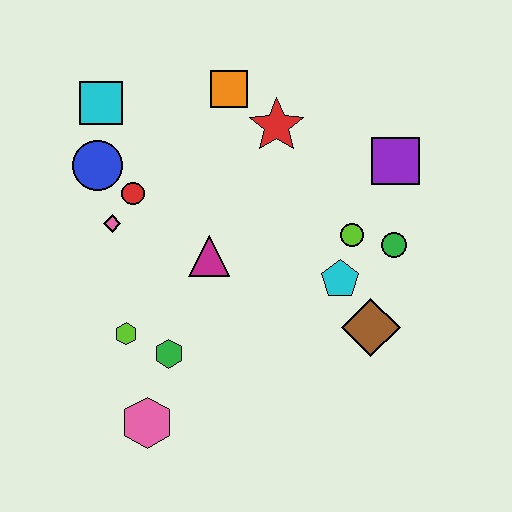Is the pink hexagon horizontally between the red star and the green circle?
No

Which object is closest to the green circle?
The lime circle is closest to the green circle.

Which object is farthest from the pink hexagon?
The purple square is farthest from the pink hexagon.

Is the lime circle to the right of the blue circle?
Yes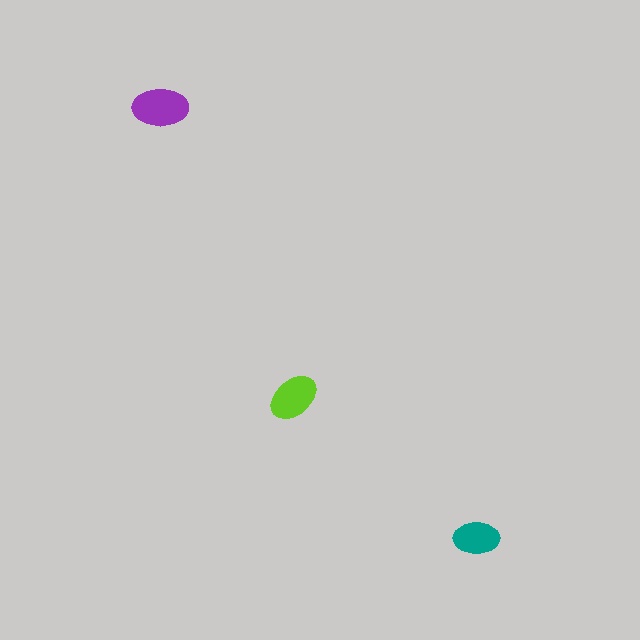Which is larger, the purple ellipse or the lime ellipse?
The purple one.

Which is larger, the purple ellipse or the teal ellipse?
The purple one.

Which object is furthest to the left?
The purple ellipse is leftmost.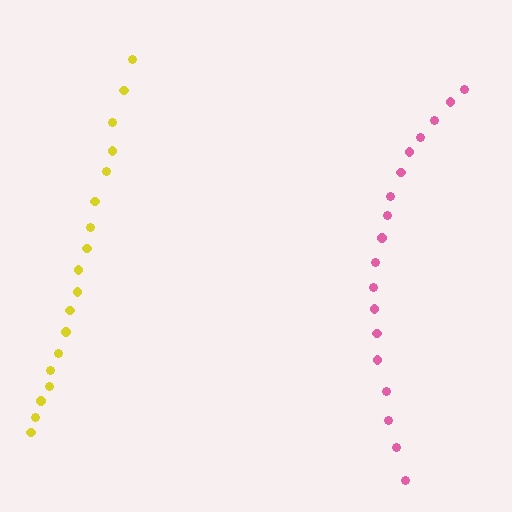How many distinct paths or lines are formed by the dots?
There are 2 distinct paths.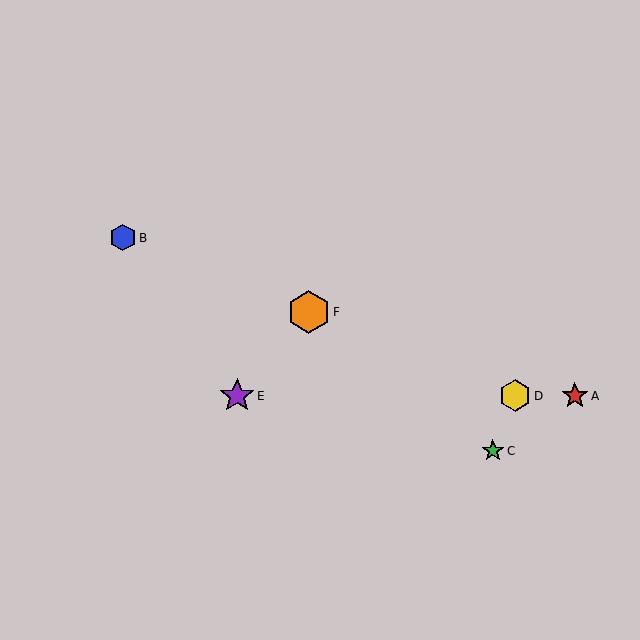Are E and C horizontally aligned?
No, E is at y≈396 and C is at y≈451.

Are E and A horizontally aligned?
Yes, both are at y≈396.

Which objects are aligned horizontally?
Objects A, D, E are aligned horizontally.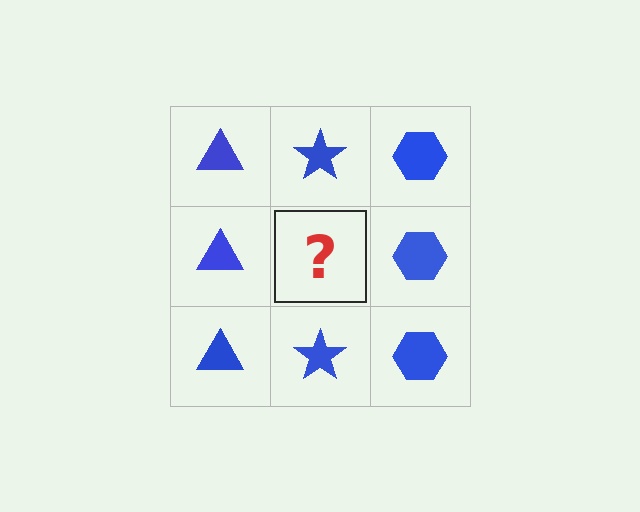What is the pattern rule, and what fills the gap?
The rule is that each column has a consistent shape. The gap should be filled with a blue star.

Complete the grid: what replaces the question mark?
The question mark should be replaced with a blue star.